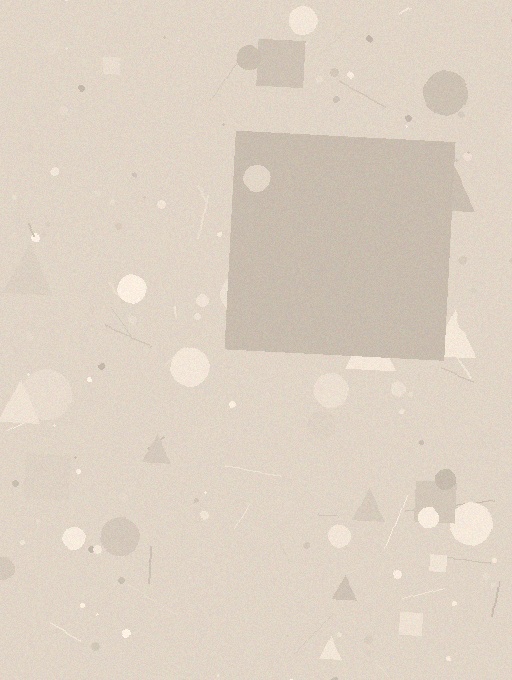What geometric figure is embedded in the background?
A square is embedded in the background.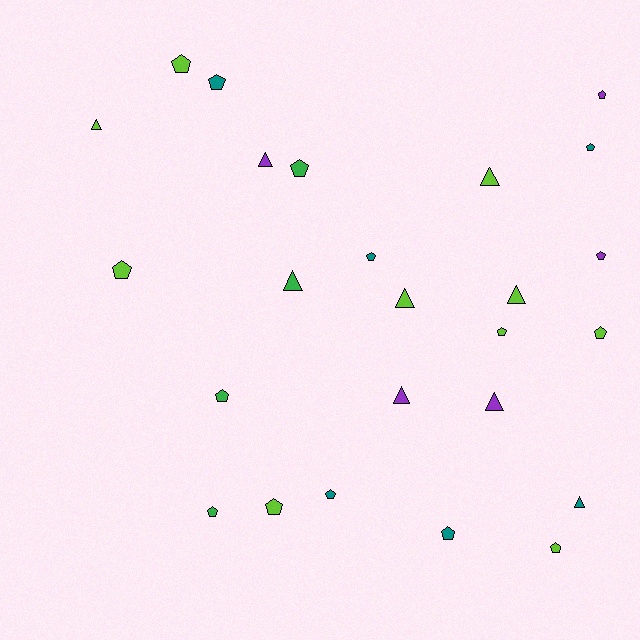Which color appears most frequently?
Lime, with 10 objects.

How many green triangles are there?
There is 1 green triangle.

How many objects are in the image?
There are 25 objects.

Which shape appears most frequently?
Pentagon, with 16 objects.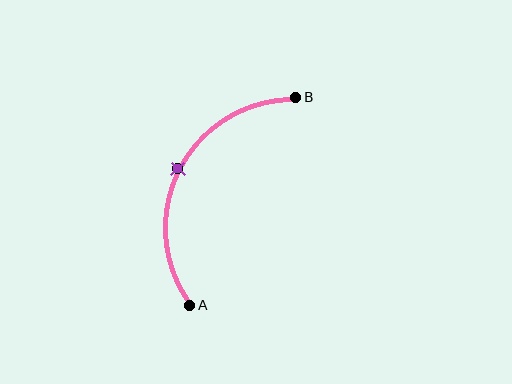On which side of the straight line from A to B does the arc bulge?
The arc bulges to the left of the straight line connecting A and B.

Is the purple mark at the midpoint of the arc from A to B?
Yes. The purple mark lies on the arc at equal arc-length from both A and B — it is the arc midpoint.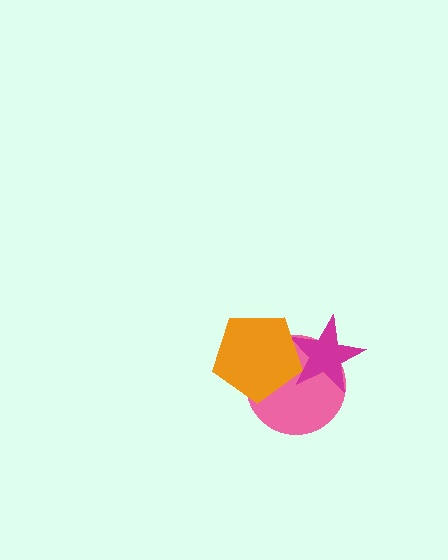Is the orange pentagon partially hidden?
No, no other shape covers it.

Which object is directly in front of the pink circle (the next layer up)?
The magenta star is directly in front of the pink circle.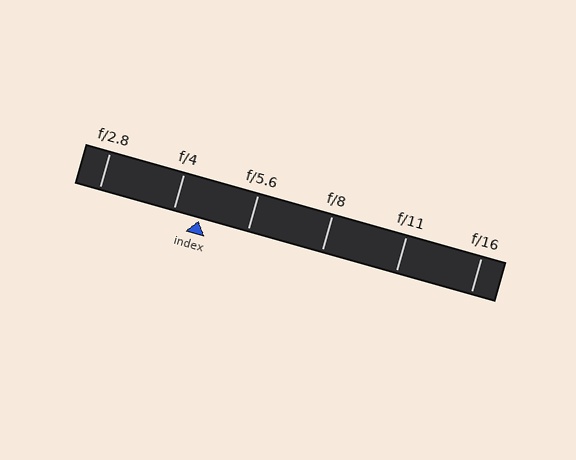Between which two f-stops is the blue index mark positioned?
The index mark is between f/4 and f/5.6.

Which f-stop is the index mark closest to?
The index mark is closest to f/4.